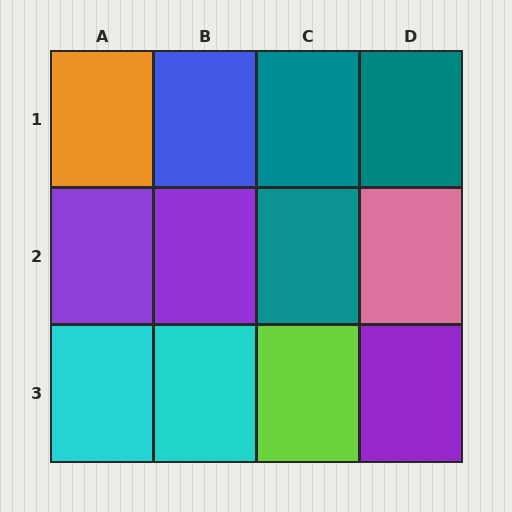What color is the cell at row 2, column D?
Pink.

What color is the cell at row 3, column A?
Cyan.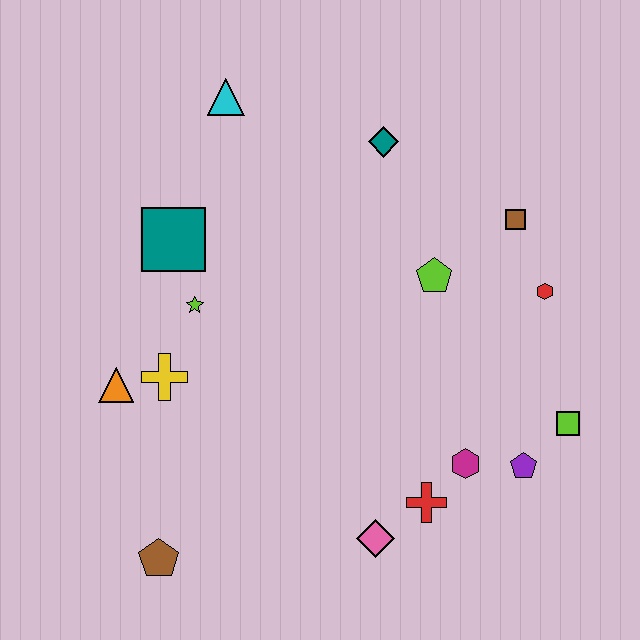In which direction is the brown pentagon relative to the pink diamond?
The brown pentagon is to the left of the pink diamond.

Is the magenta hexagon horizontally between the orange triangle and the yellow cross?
No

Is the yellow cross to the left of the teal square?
Yes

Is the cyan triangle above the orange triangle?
Yes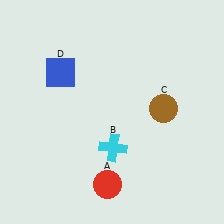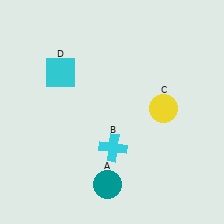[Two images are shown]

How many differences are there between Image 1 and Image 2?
There are 3 differences between the two images.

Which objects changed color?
A changed from red to teal. C changed from brown to yellow. D changed from blue to cyan.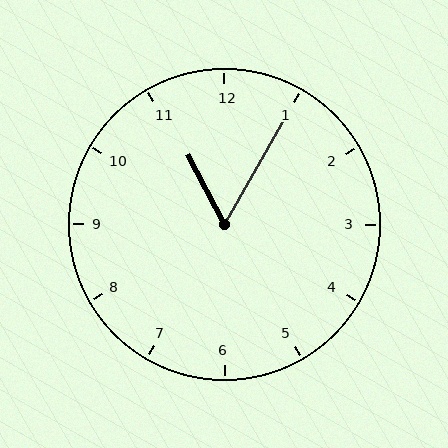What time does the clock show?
11:05.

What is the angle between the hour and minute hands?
Approximately 58 degrees.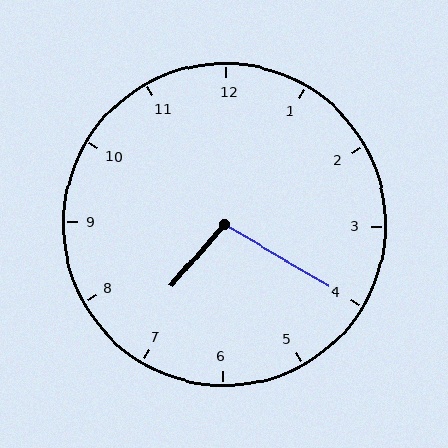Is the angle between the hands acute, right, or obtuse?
It is obtuse.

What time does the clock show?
7:20.